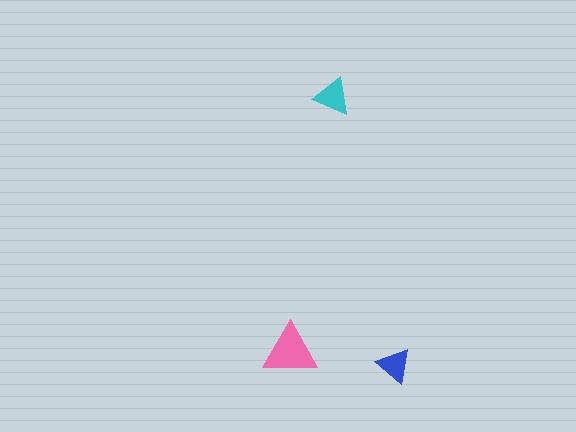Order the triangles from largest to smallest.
the pink one, the cyan one, the blue one.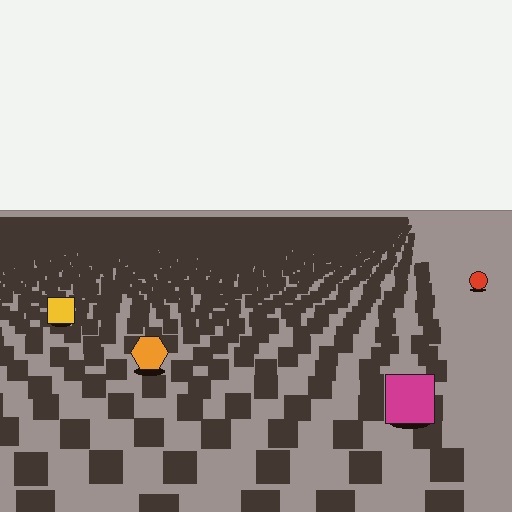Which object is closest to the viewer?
The magenta square is closest. The texture marks near it are larger and more spread out.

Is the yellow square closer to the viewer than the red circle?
Yes. The yellow square is closer — you can tell from the texture gradient: the ground texture is coarser near it.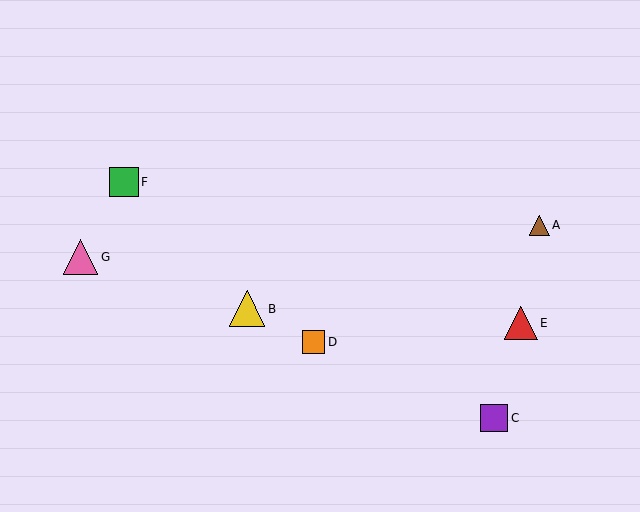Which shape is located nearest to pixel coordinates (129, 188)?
The green square (labeled F) at (124, 182) is nearest to that location.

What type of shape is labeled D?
Shape D is an orange square.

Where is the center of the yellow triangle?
The center of the yellow triangle is at (247, 309).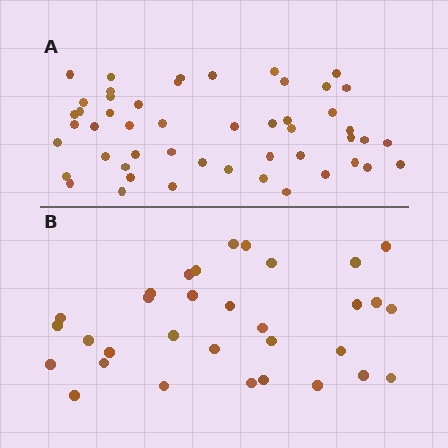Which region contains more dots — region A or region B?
Region A (the top region) has more dots.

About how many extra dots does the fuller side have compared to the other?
Region A has approximately 20 more dots than region B.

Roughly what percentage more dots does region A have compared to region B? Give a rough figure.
About 55% more.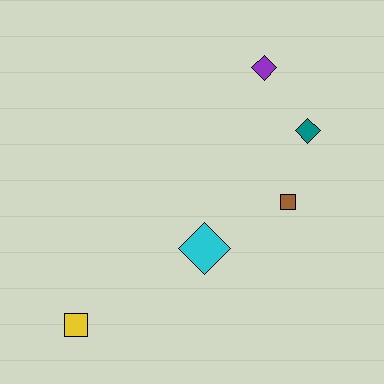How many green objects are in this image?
There are no green objects.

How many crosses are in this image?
There are no crosses.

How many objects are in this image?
There are 5 objects.